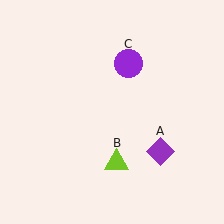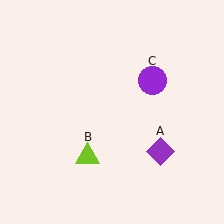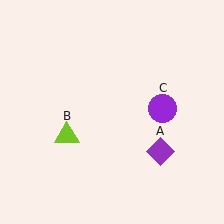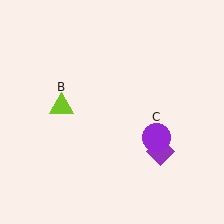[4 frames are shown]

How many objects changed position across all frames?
2 objects changed position: lime triangle (object B), purple circle (object C).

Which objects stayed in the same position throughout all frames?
Purple diamond (object A) remained stationary.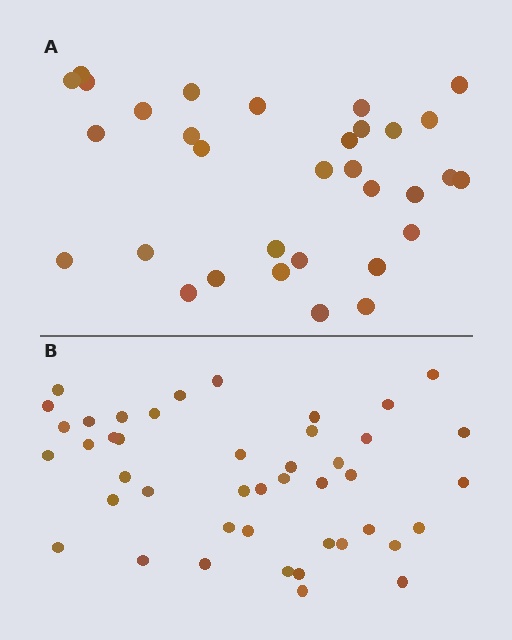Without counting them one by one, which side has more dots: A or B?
Region B (the bottom region) has more dots.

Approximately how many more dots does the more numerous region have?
Region B has roughly 12 or so more dots than region A.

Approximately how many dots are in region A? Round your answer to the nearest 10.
About 30 dots. (The exact count is 32, which rounds to 30.)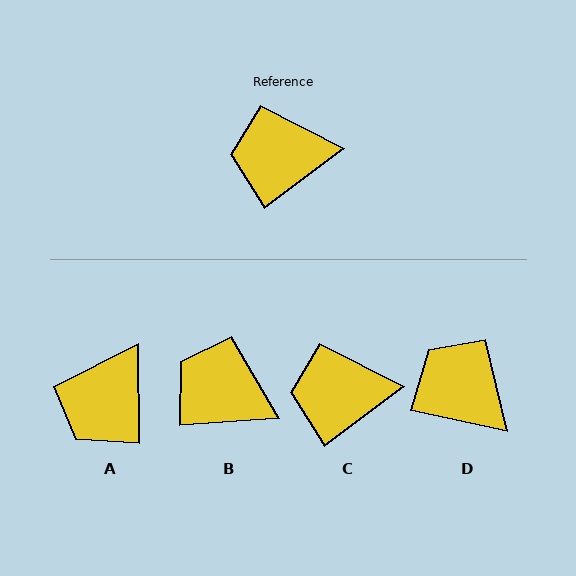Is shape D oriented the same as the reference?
No, it is off by about 49 degrees.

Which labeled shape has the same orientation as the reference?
C.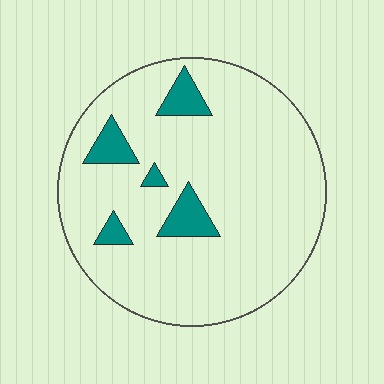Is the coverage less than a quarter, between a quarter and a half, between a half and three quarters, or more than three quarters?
Less than a quarter.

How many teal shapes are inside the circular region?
5.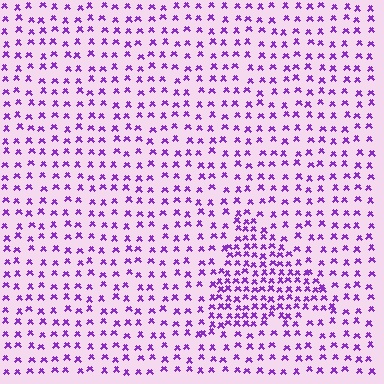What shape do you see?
I see a triangle.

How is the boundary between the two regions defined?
The boundary is defined by a change in element density (approximately 2.0x ratio). All elements are the same color, size, and shape.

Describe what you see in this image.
The image contains small purple elements arranged at two different densities. A triangle-shaped region is visible where the elements are more densely packed than the surrounding area.